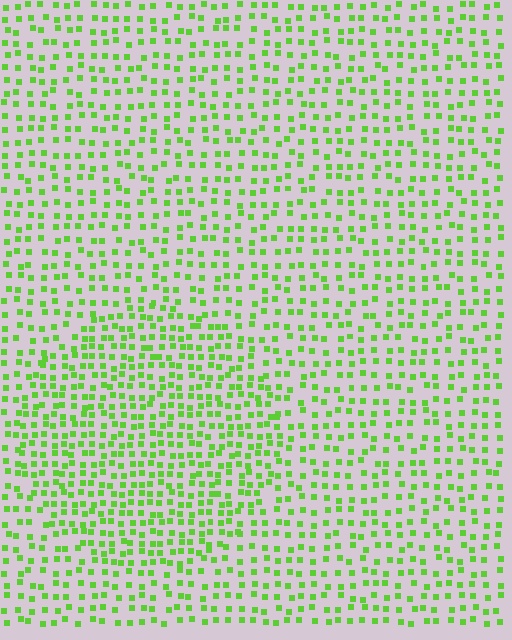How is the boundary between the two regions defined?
The boundary is defined by a change in element density (approximately 1.6x ratio). All elements are the same color, size, and shape.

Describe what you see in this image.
The image contains small lime elements arranged at two different densities. A circle-shaped region is visible where the elements are more densely packed than the surrounding area.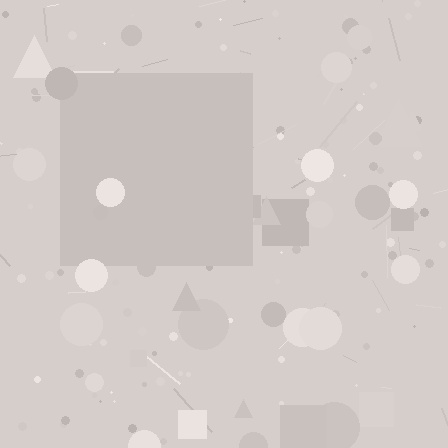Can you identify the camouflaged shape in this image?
The camouflaged shape is a square.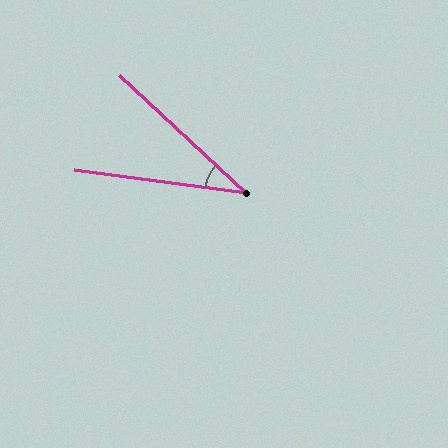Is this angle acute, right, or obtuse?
It is acute.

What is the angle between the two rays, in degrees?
Approximately 35 degrees.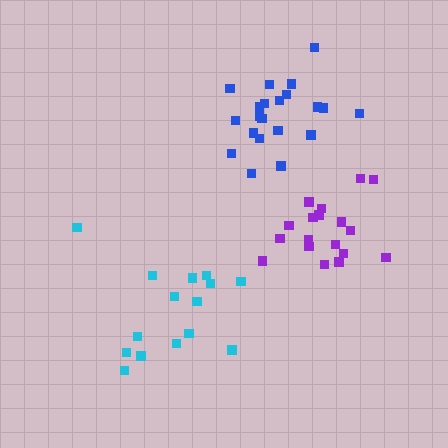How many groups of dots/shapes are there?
There are 3 groups.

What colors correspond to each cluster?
The clusters are colored: cyan, purple, blue.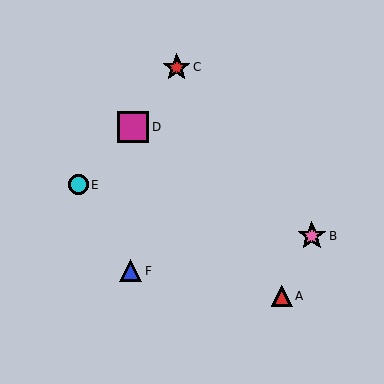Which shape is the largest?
The magenta square (labeled D) is the largest.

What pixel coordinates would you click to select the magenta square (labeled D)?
Click at (133, 127) to select the magenta square D.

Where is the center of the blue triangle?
The center of the blue triangle is at (131, 271).